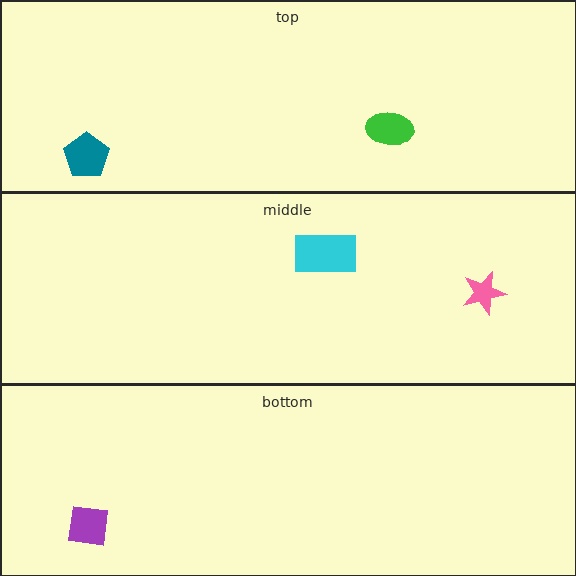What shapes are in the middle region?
The cyan rectangle, the pink star.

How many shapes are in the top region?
2.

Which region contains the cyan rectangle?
The middle region.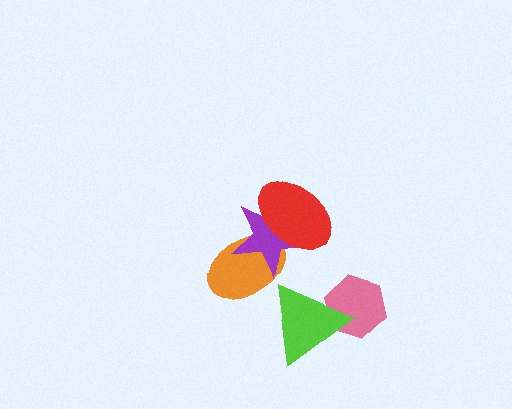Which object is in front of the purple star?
The red ellipse is in front of the purple star.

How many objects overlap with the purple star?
2 objects overlap with the purple star.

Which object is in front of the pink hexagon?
The lime triangle is in front of the pink hexagon.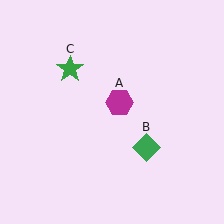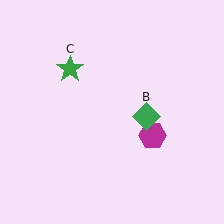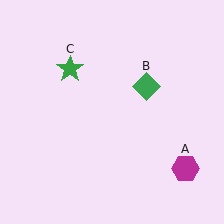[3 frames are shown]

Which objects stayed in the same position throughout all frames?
Green star (object C) remained stationary.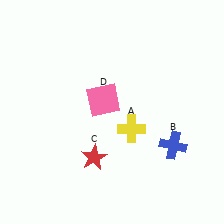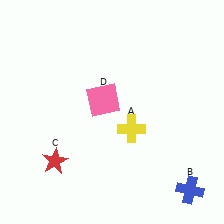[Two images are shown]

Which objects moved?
The objects that moved are: the blue cross (B), the red star (C).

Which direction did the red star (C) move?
The red star (C) moved left.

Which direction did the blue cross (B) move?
The blue cross (B) moved down.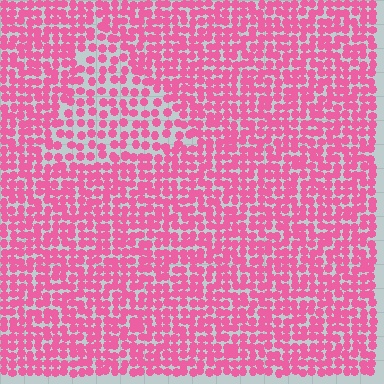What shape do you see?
I see a triangle.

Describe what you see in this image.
The image contains small pink elements arranged at two different densities. A triangle-shaped region is visible where the elements are less densely packed than the surrounding area.